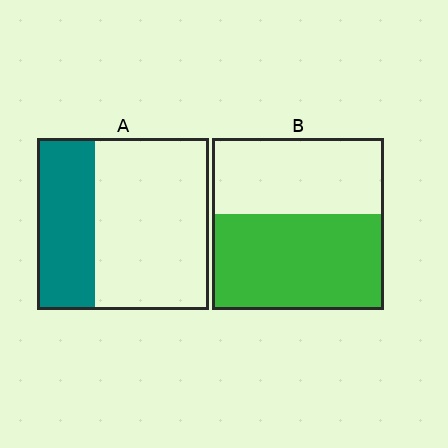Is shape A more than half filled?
No.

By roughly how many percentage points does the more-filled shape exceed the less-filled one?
By roughly 20 percentage points (B over A).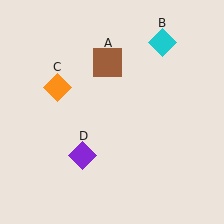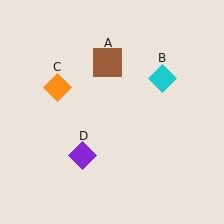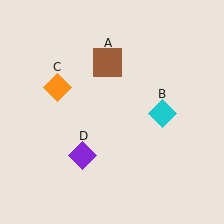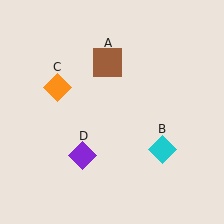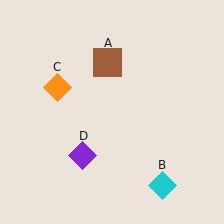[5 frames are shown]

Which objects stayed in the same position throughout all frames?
Brown square (object A) and orange diamond (object C) and purple diamond (object D) remained stationary.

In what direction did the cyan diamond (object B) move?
The cyan diamond (object B) moved down.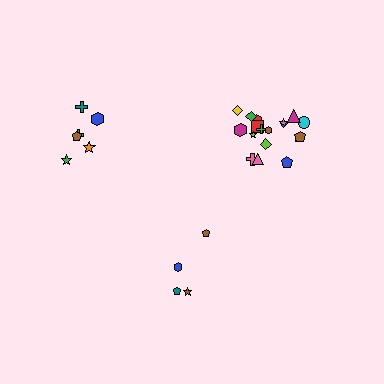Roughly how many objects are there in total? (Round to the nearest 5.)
Roughly 30 objects in total.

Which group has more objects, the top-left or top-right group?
The top-right group.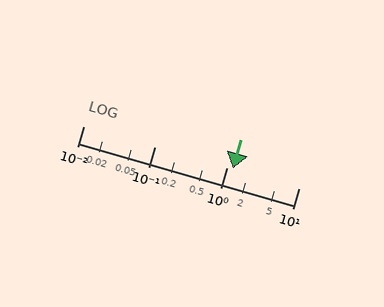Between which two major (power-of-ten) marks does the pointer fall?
The pointer is between 1 and 10.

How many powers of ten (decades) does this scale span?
The scale spans 3 decades, from 0.01 to 10.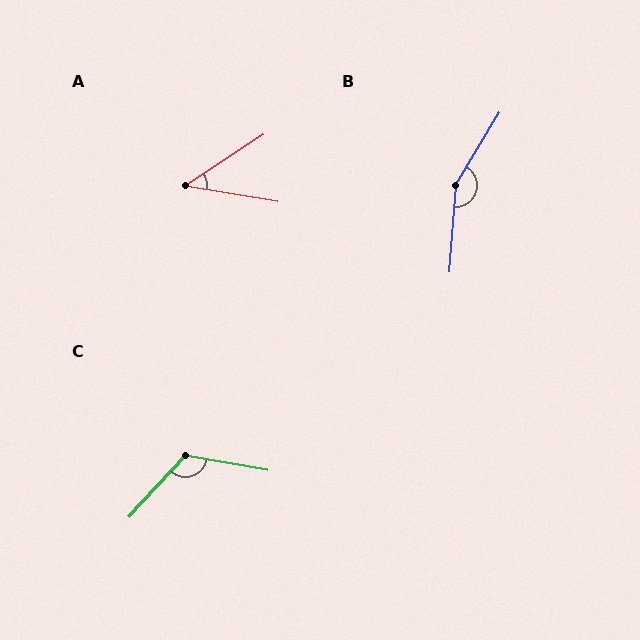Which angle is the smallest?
A, at approximately 43 degrees.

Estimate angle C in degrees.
Approximately 122 degrees.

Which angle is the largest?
B, at approximately 153 degrees.